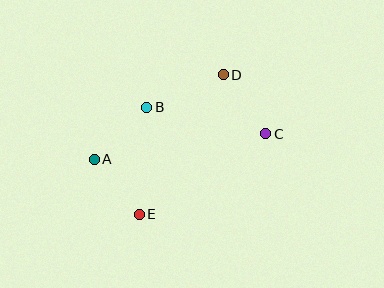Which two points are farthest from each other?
Points A and C are farthest from each other.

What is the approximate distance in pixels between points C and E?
The distance between C and E is approximately 150 pixels.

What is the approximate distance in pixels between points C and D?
The distance between C and D is approximately 73 pixels.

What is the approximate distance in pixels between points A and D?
The distance between A and D is approximately 154 pixels.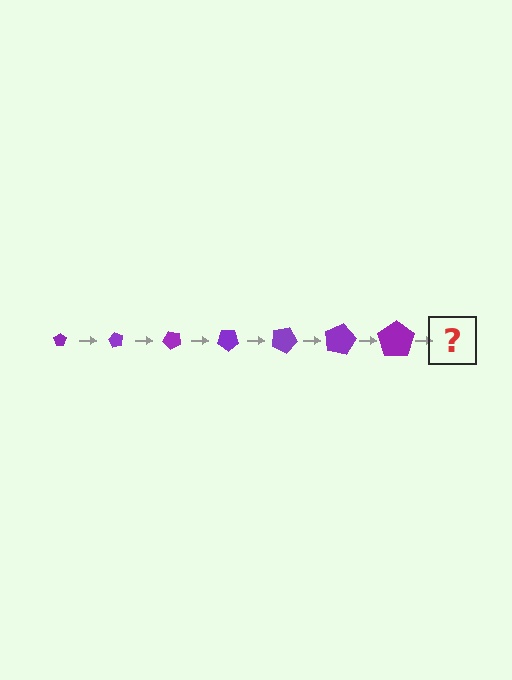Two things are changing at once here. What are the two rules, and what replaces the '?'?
The two rules are that the pentagon grows larger each step and it rotates 60 degrees each step. The '?' should be a pentagon, larger than the previous one and rotated 420 degrees from the start.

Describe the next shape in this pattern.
It should be a pentagon, larger than the previous one and rotated 420 degrees from the start.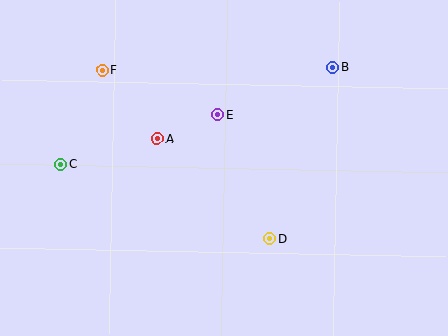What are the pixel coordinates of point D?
Point D is at (270, 239).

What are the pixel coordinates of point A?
Point A is at (157, 138).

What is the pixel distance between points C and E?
The distance between C and E is 165 pixels.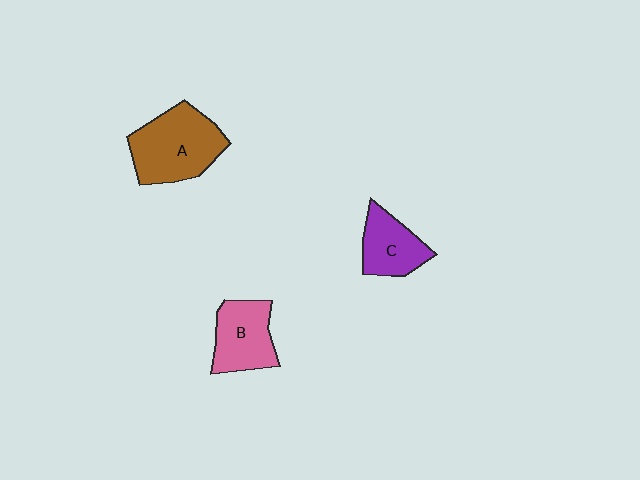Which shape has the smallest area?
Shape C (purple).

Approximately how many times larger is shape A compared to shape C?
Approximately 1.6 times.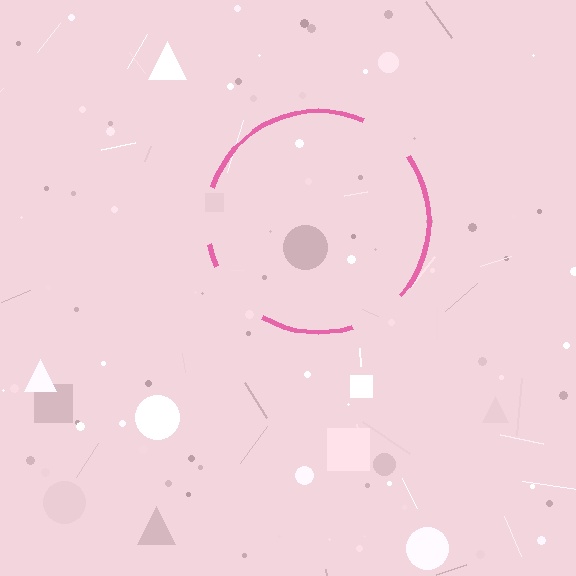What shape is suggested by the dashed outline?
The dashed outline suggests a circle.